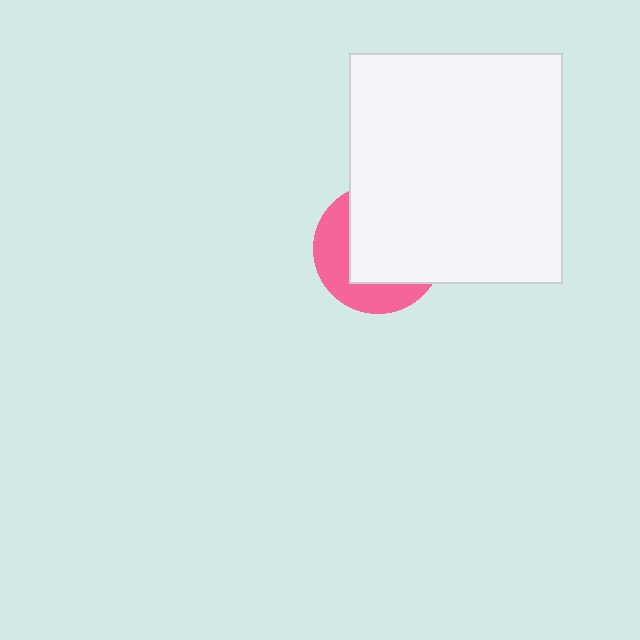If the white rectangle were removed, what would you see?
You would see the complete pink circle.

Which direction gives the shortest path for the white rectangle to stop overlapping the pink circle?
Moving toward the upper-right gives the shortest separation.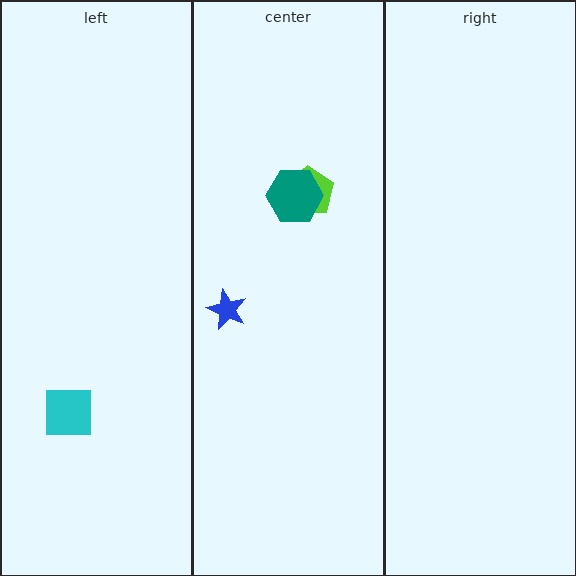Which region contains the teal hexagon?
The center region.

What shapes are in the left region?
The cyan square.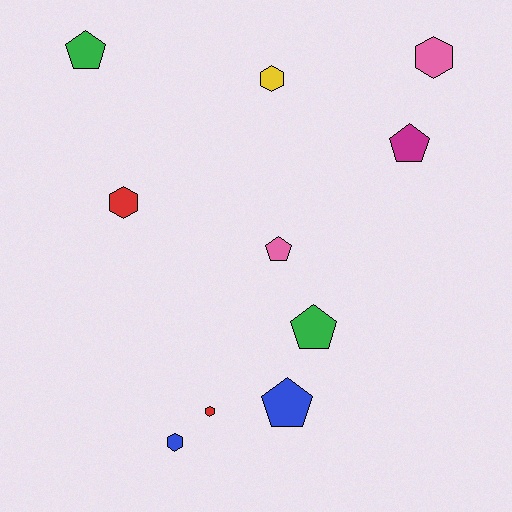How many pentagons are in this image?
There are 5 pentagons.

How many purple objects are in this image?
There are no purple objects.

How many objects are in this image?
There are 10 objects.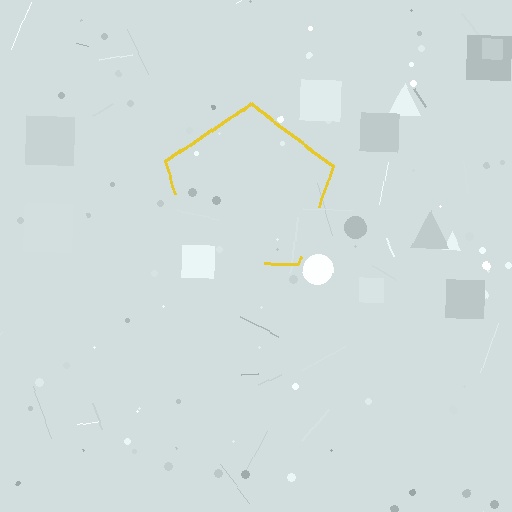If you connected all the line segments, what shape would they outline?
They would outline a pentagon.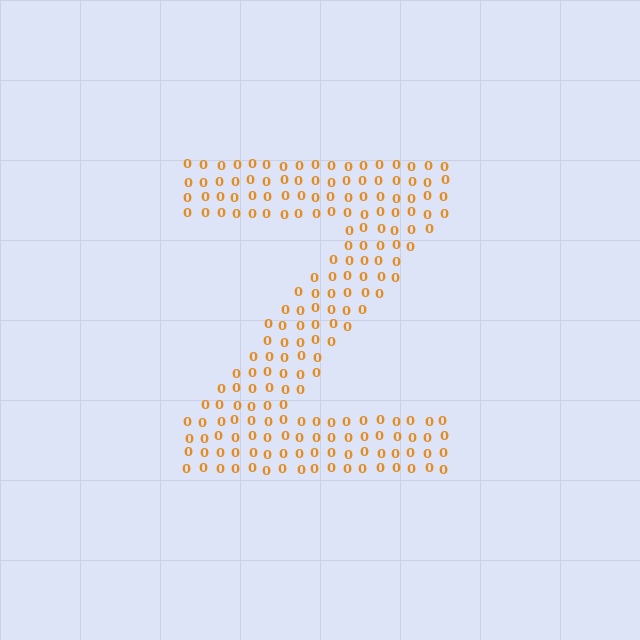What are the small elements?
The small elements are digit 0's.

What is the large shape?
The large shape is the letter Z.